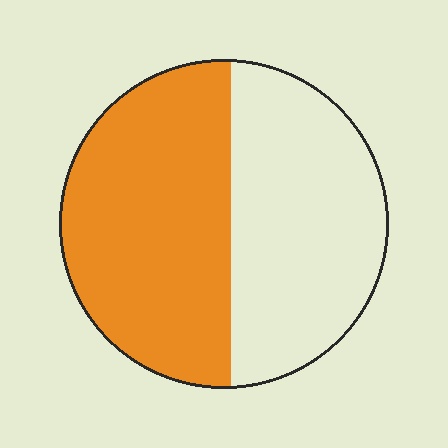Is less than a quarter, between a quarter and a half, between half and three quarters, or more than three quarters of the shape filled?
Between half and three quarters.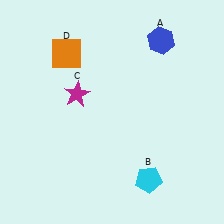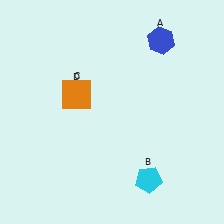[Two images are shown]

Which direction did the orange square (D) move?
The orange square (D) moved down.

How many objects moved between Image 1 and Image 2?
1 object moved between the two images.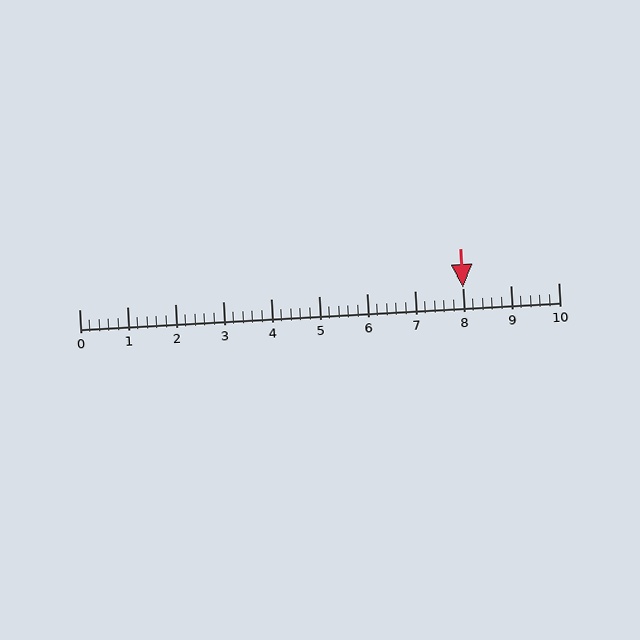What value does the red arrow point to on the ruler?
The red arrow points to approximately 8.0.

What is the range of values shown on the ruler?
The ruler shows values from 0 to 10.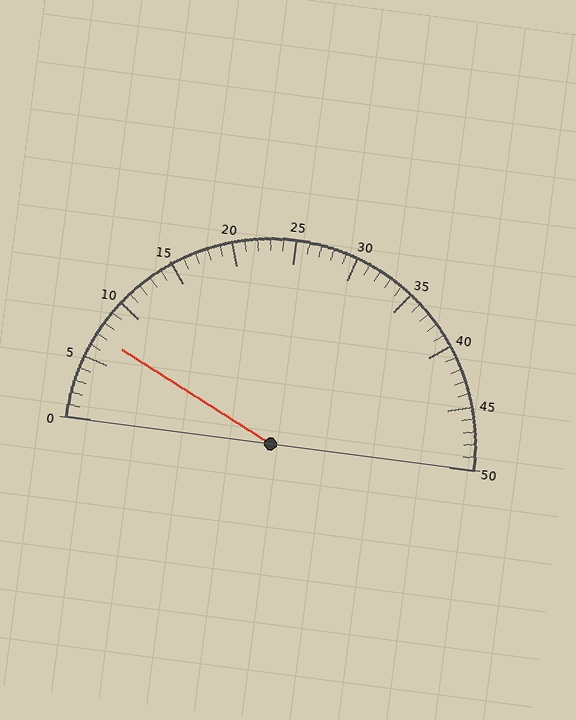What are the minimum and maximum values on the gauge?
The gauge ranges from 0 to 50.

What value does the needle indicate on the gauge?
The needle indicates approximately 7.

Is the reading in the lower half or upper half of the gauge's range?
The reading is in the lower half of the range (0 to 50).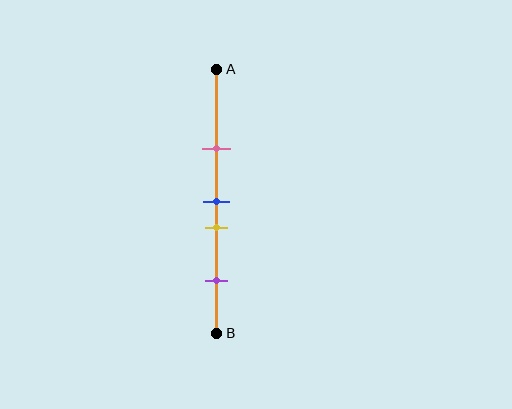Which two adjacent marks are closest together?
The blue and yellow marks are the closest adjacent pair.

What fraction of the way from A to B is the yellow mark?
The yellow mark is approximately 60% (0.6) of the way from A to B.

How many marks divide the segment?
There are 4 marks dividing the segment.